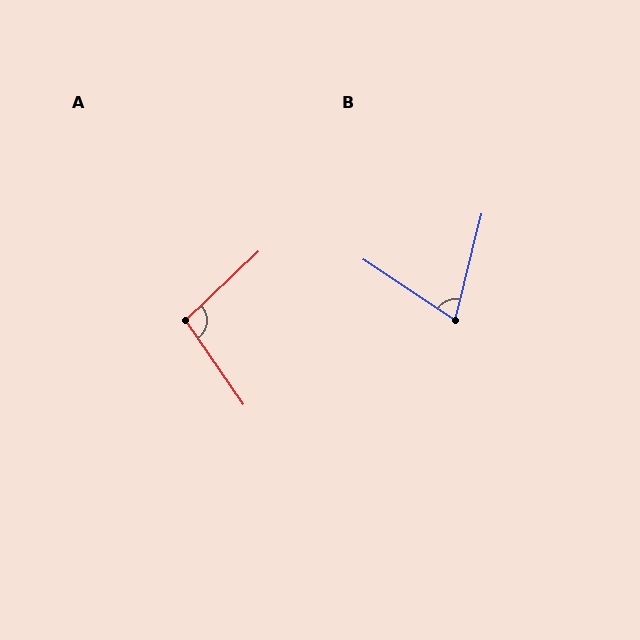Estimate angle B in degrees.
Approximately 71 degrees.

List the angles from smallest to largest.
B (71°), A (99°).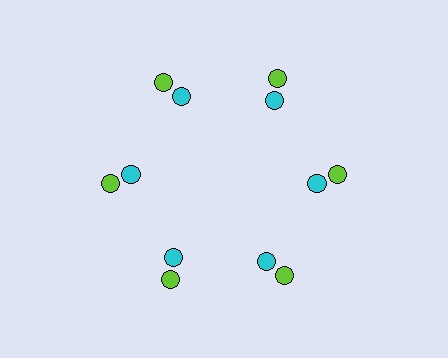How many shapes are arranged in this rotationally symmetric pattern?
There are 12 shapes, arranged in 6 groups of 2.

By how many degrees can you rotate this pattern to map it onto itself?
The pattern maps onto itself every 60 degrees of rotation.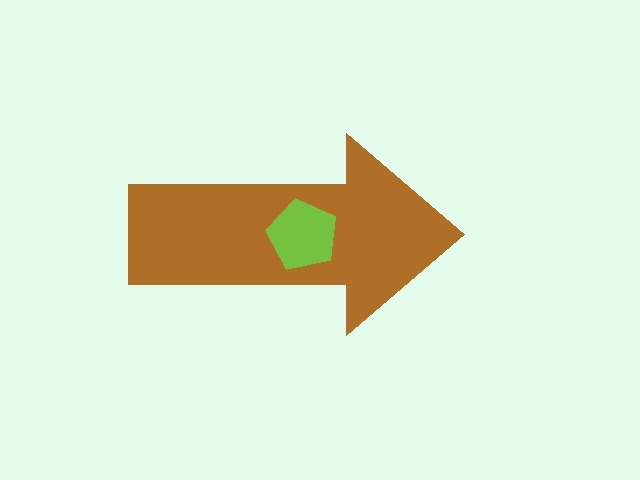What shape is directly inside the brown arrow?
The lime pentagon.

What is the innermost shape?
The lime pentagon.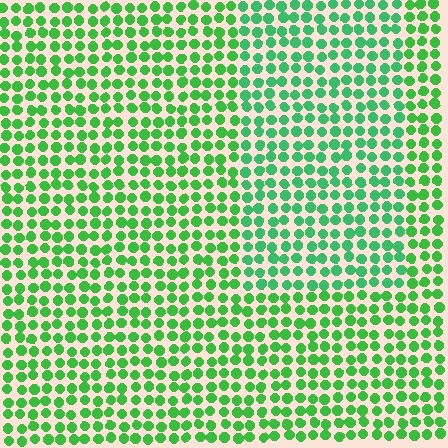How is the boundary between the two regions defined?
The boundary is defined purely by a slight shift in hue (about 20 degrees). Spacing, size, and orientation are identical on both sides.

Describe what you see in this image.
The image is filled with small green elements in a uniform arrangement. A rectangle-shaped region is visible where the elements are tinted to a slightly different hue, forming a subtle color boundary.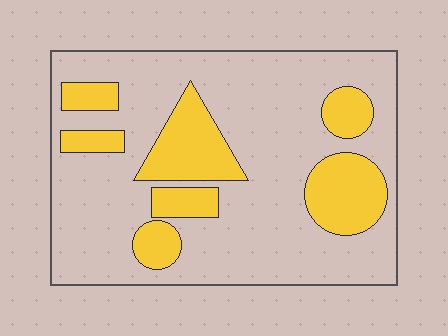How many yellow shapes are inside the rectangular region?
7.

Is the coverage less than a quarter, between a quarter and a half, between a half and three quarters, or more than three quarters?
Between a quarter and a half.